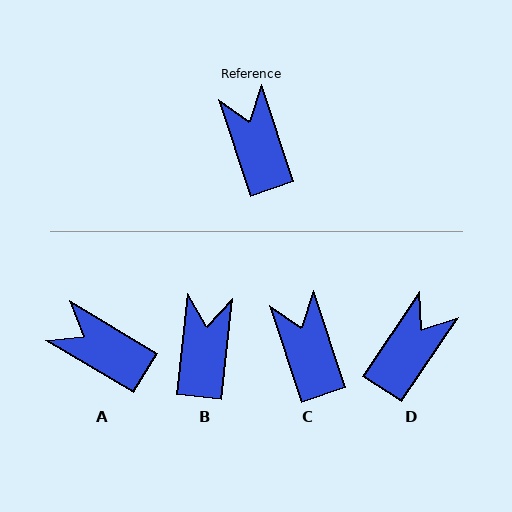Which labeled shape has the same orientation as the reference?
C.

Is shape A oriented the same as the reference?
No, it is off by about 41 degrees.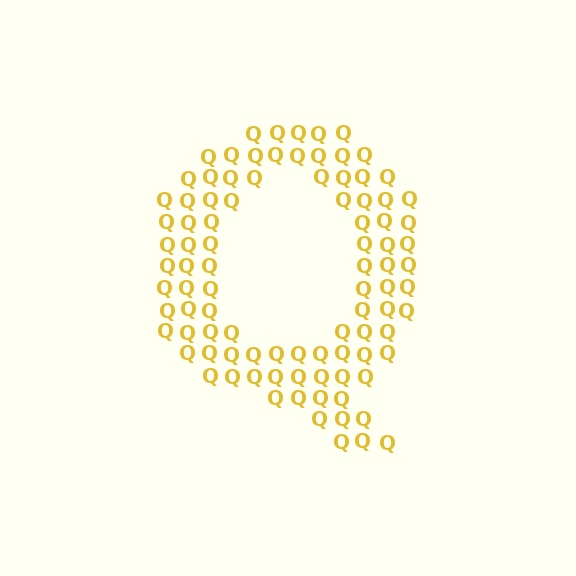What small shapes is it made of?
It is made of small letter Q's.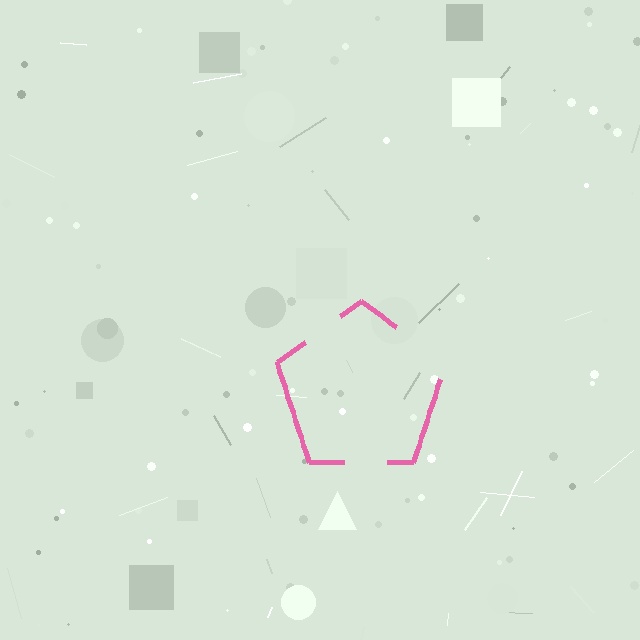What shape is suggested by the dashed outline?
The dashed outline suggests a pentagon.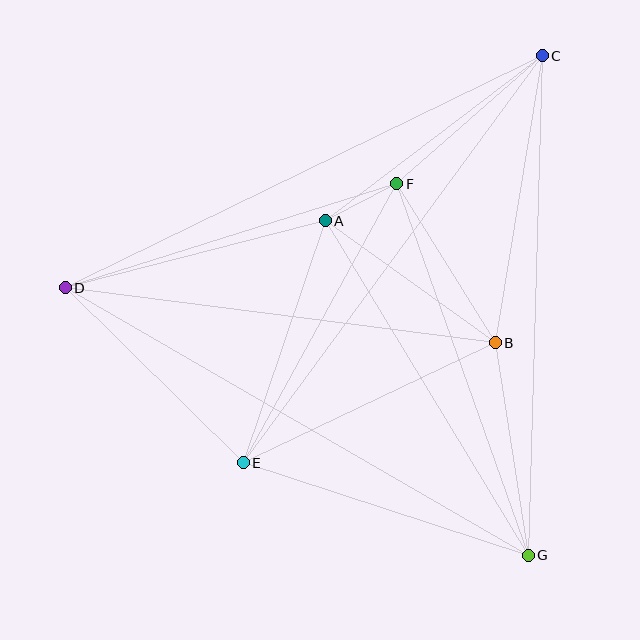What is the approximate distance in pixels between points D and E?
The distance between D and E is approximately 249 pixels.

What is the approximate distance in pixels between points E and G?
The distance between E and G is approximately 300 pixels.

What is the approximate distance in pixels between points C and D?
The distance between C and D is approximately 530 pixels.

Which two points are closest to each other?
Points A and F are closest to each other.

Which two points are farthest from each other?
Points D and G are farthest from each other.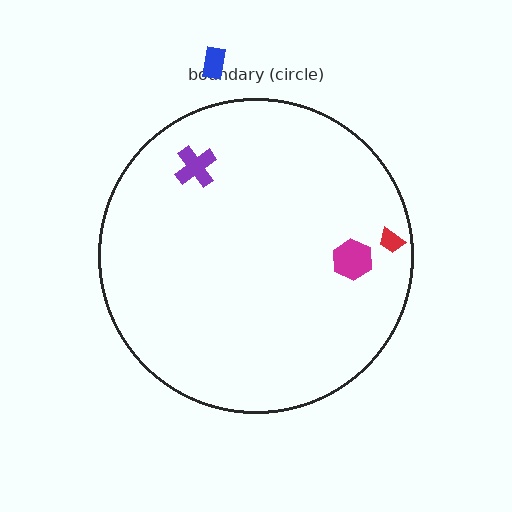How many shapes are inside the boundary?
3 inside, 1 outside.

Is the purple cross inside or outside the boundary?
Inside.